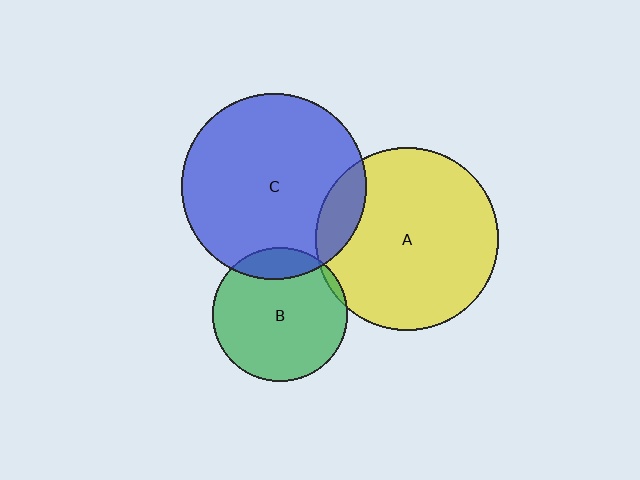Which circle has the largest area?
Circle C (blue).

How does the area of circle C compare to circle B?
Approximately 1.9 times.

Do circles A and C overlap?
Yes.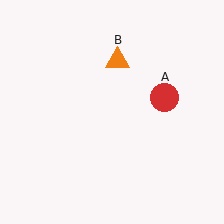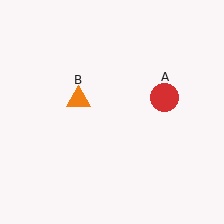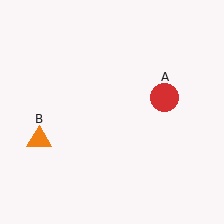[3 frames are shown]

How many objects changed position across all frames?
1 object changed position: orange triangle (object B).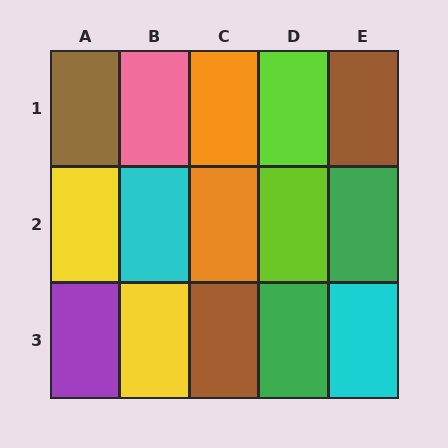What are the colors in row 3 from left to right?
Purple, yellow, brown, green, cyan.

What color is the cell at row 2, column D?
Lime.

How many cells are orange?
2 cells are orange.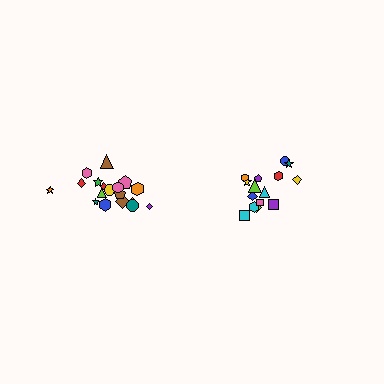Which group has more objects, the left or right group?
The left group.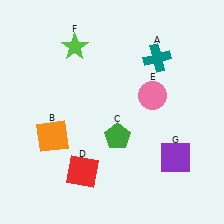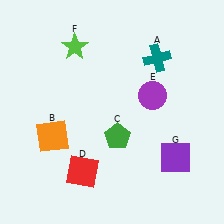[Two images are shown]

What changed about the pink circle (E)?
In Image 1, E is pink. In Image 2, it changed to purple.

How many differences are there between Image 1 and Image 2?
There is 1 difference between the two images.